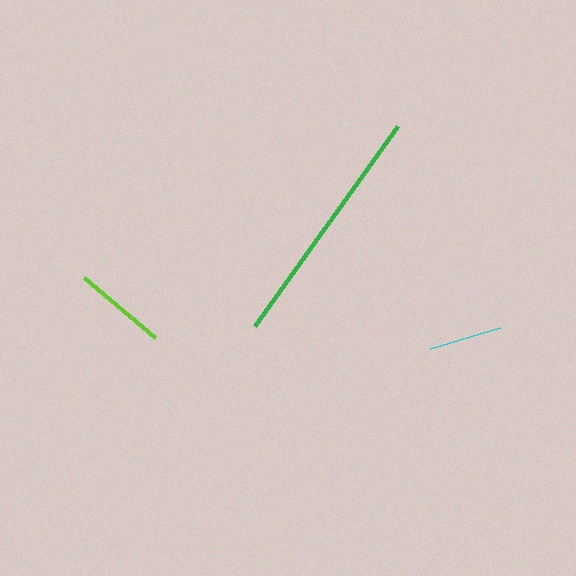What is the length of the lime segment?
The lime segment is approximately 94 pixels long.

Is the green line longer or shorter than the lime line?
The green line is longer than the lime line.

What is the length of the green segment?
The green segment is approximately 246 pixels long.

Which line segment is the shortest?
The cyan line is the shortest at approximately 73 pixels.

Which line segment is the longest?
The green line is the longest at approximately 246 pixels.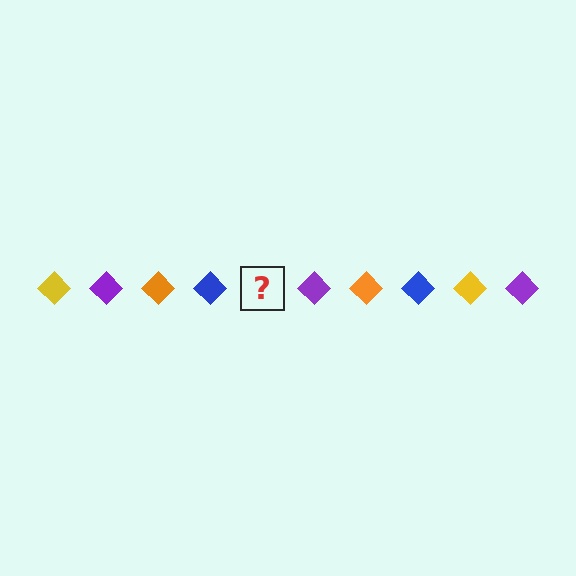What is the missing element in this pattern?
The missing element is a yellow diamond.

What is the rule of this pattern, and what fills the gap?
The rule is that the pattern cycles through yellow, purple, orange, blue diamonds. The gap should be filled with a yellow diamond.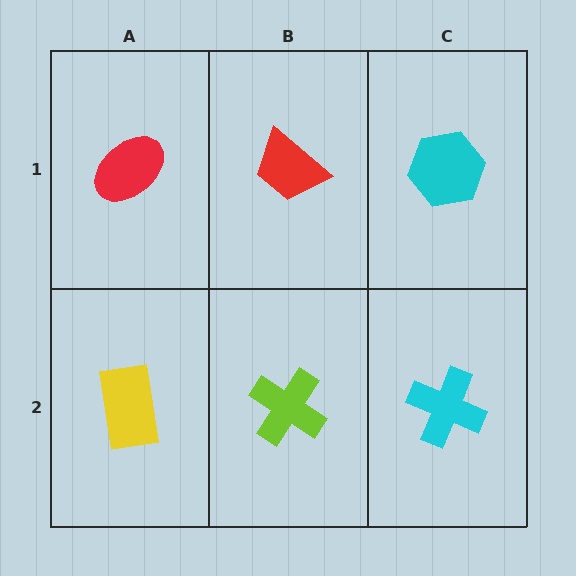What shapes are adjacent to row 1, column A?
A yellow rectangle (row 2, column A), a red trapezoid (row 1, column B).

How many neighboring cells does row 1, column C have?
2.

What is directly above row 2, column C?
A cyan hexagon.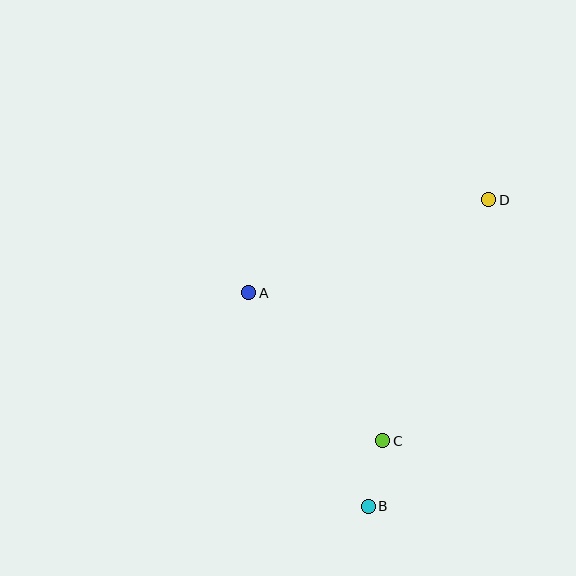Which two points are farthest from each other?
Points B and D are farthest from each other.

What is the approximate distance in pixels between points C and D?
The distance between C and D is approximately 263 pixels.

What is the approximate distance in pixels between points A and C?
The distance between A and C is approximately 200 pixels.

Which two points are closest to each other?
Points B and C are closest to each other.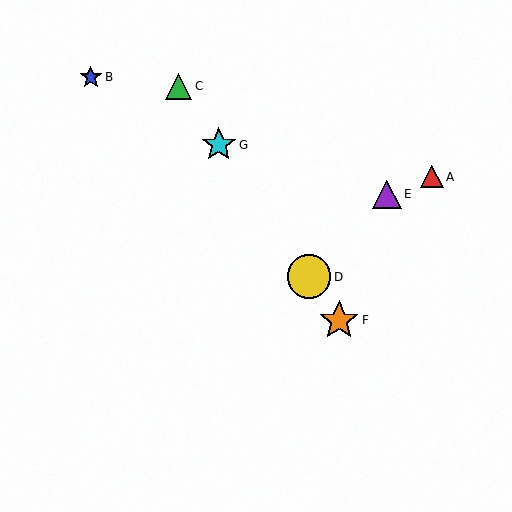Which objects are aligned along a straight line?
Objects C, D, F, G are aligned along a straight line.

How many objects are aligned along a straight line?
4 objects (C, D, F, G) are aligned along a straight line.